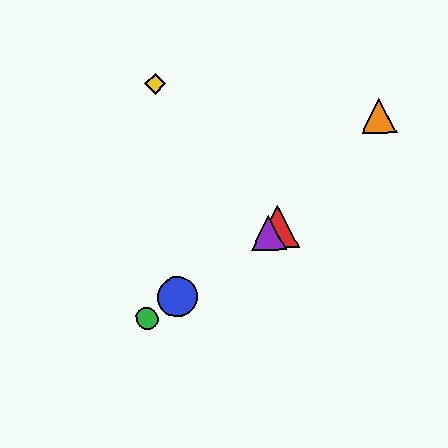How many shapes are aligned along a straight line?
4 shapes (the red triangle, the blue circle, the green circle, the purple triangle) are aligned along a straight line.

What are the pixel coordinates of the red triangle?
The red triangle is at (277, 227).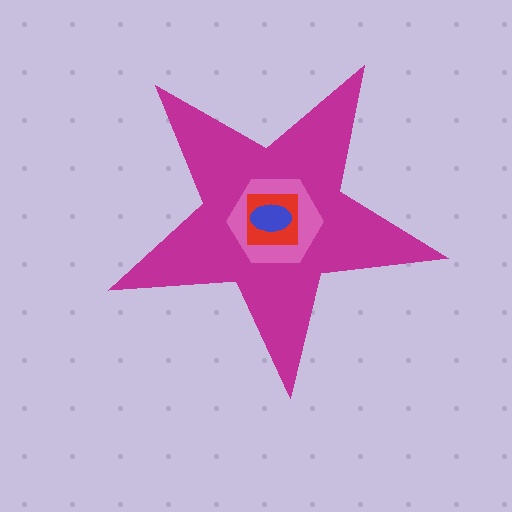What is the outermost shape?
The magenta star.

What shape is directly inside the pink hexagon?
The red square.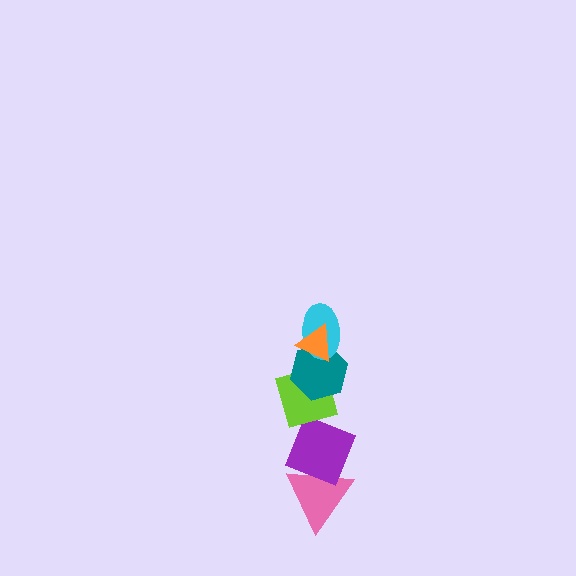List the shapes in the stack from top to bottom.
From top to bottom: the orange triangle, the cyan ellipse, the teal hexagon, the lime diamond, the purple diamond, the pink triangle.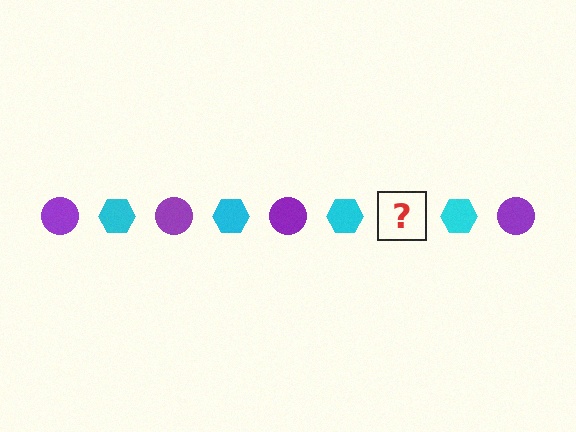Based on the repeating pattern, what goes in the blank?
The blank should be a purple circle.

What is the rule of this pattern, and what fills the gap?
The rule is that the pattern alternates between purple circle and cyan hexagon. The gap should be filled with a purple circle.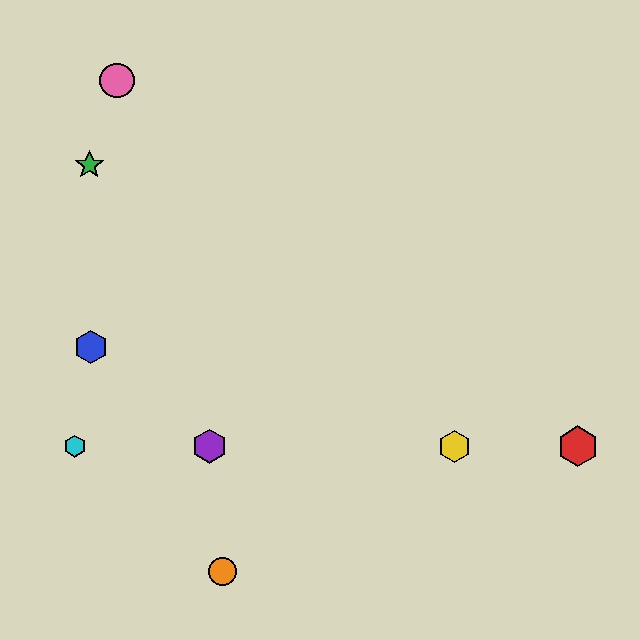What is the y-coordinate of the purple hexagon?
The purple hexagon is at y≈446.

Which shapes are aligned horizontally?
The red hexagon, the yellow hexagon, the purple hexagon, the cyan hexagon are aligned horizontally.